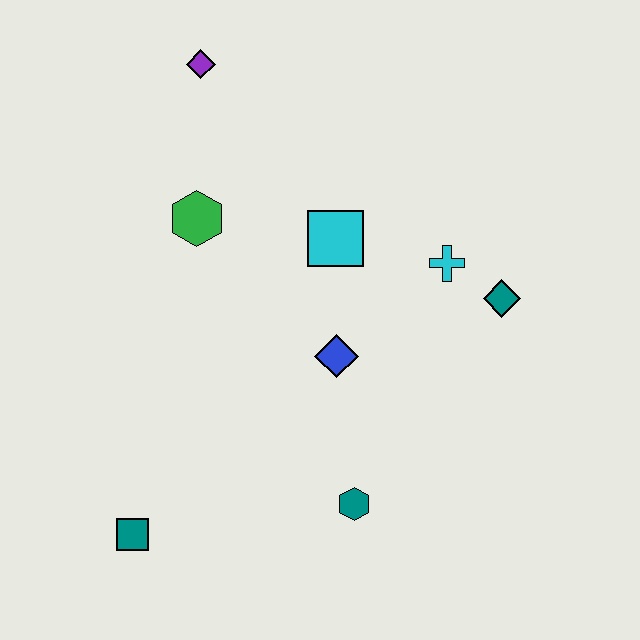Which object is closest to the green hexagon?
The cyan square is closest to the green hexagon.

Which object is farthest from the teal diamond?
The teal square is farthest from the teal diamond.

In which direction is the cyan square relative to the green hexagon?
The cyan square is to the right of the green hexagon.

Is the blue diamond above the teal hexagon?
Yes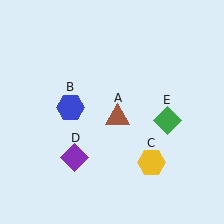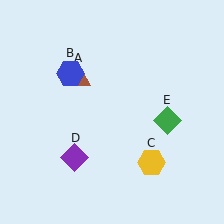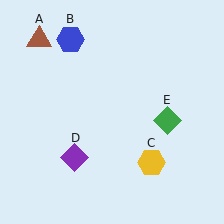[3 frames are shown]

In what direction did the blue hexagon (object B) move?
The blue hexagon (object B) moved up.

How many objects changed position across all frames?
2 objects changed position: brown triangle (object A), blue hexagon (object B).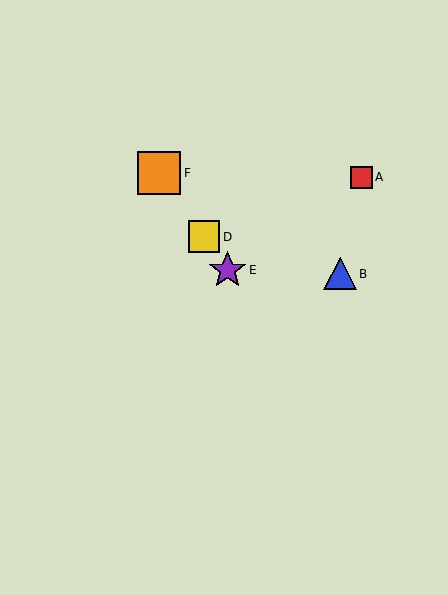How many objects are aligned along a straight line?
4 objects (C, D, E, F) are aligned along a straight line.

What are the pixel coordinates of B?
Object B is at (340, 274).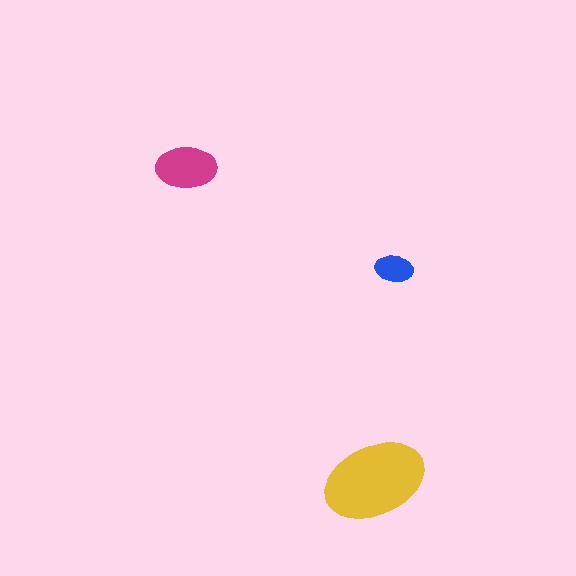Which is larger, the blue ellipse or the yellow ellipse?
The yellow one.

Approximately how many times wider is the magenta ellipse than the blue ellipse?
About 1.5 times wider.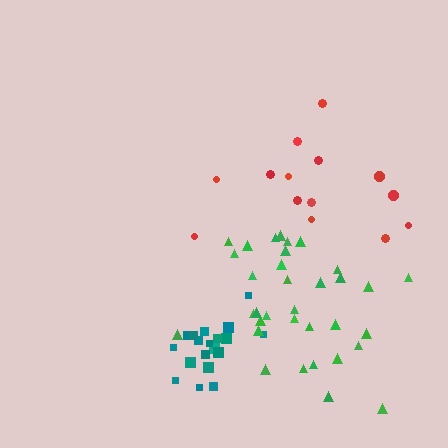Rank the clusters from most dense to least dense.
teal, green, red.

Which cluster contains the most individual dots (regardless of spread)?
Green (34).